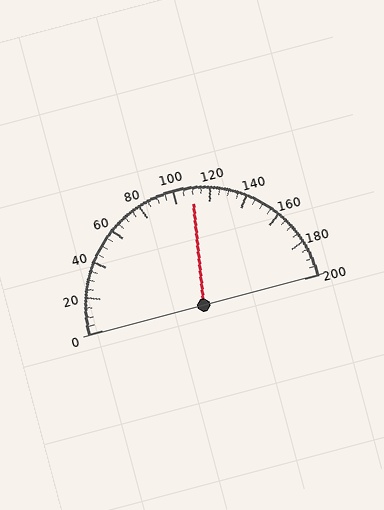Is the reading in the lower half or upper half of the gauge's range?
The reading is in the upper half of the range (0 to 200).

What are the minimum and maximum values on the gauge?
The gauge ranges from 0 to 200.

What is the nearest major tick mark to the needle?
The nearest major tick mark is 120.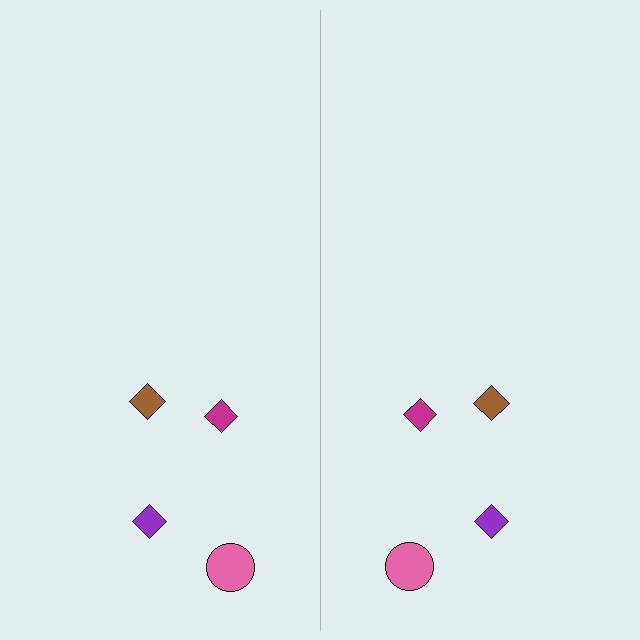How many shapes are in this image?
There are 8 shapes in this image.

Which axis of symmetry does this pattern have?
The pattern has a vertical axis of symmetry running through the center of the image.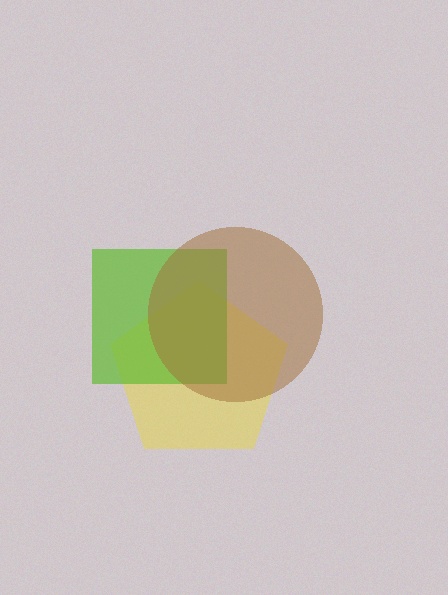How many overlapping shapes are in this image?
There are 3 overlapping shapes in the image.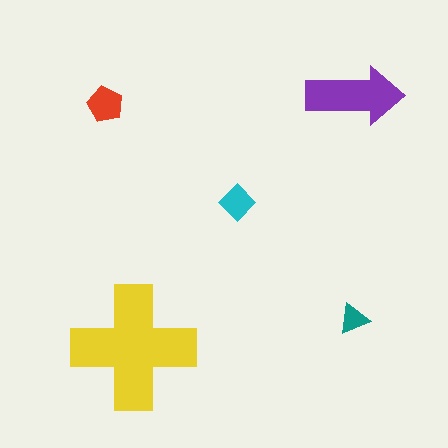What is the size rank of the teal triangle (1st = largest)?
5th.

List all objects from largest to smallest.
The yellow cross, the purple arrow, the red pentagon, the cyan diamond, the teal triangle.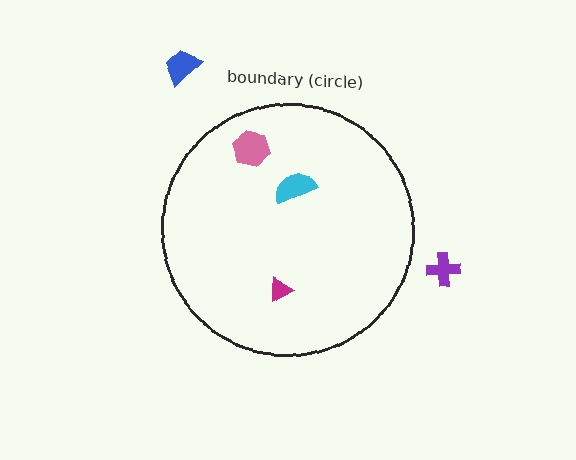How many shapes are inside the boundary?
3 inside, 2 outside.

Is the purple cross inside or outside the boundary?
Outside.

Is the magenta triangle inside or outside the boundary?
Inside.